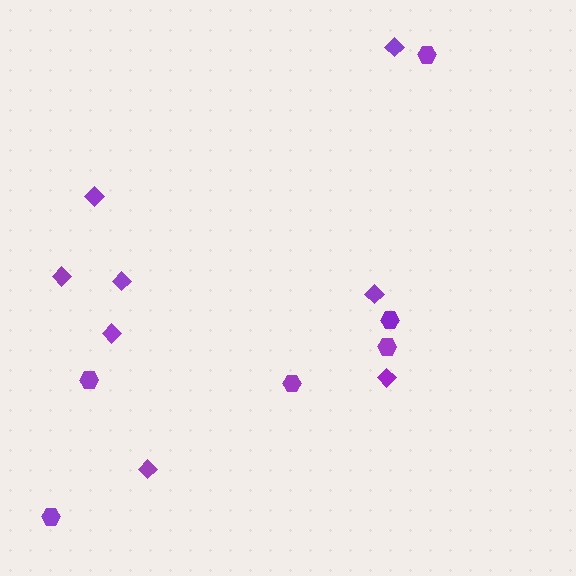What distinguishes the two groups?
There are 2 groups: one group of hexagons (6) and one group of diamonds (8).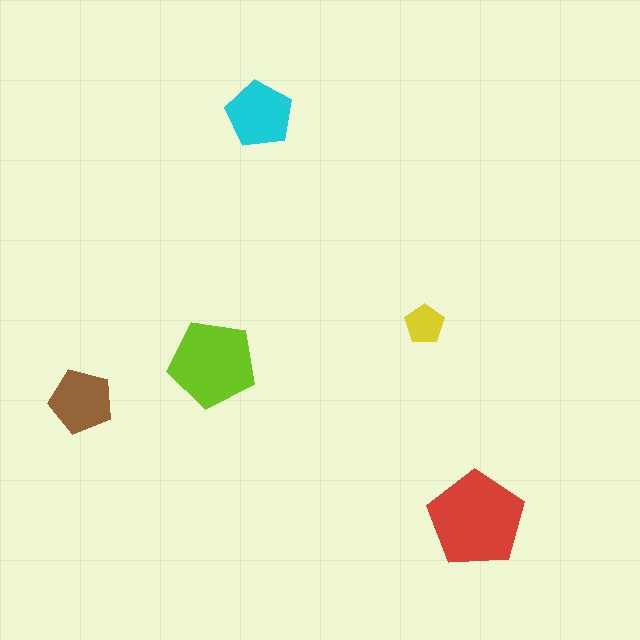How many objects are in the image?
There are 5 objects in the image.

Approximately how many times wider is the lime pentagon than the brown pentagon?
About 1.5 times wider.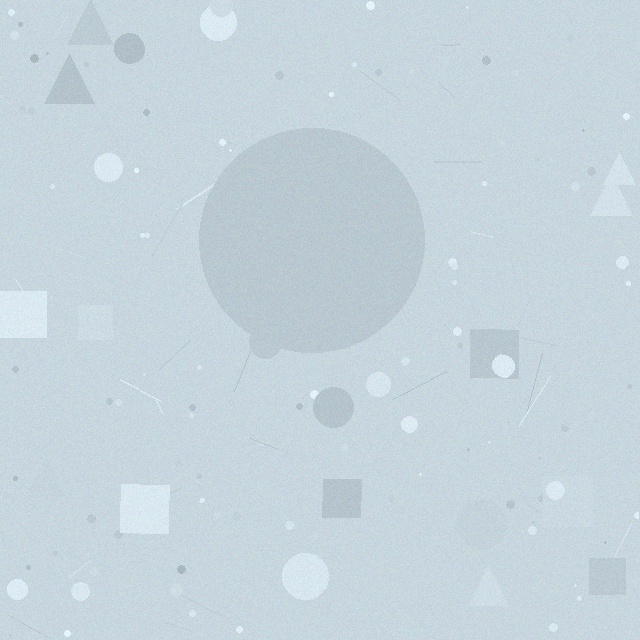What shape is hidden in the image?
A circle is hidden in the image.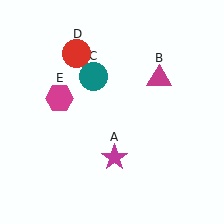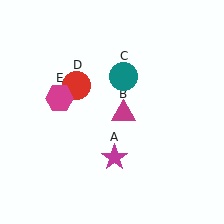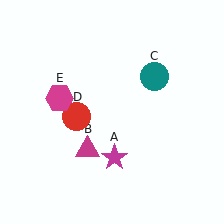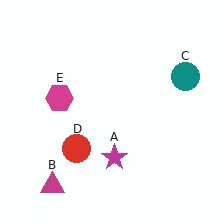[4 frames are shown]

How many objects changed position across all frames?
3 objects changed position: magenta triangle (object B), teal circle (object C), red circle (object D).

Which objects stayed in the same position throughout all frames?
Magenta star (object A) and magenta hexagon (object E) remained stationary.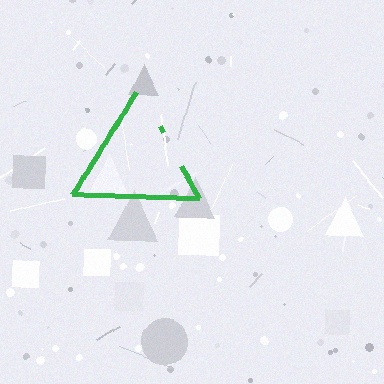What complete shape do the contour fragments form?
The contour fragments form a triangle.